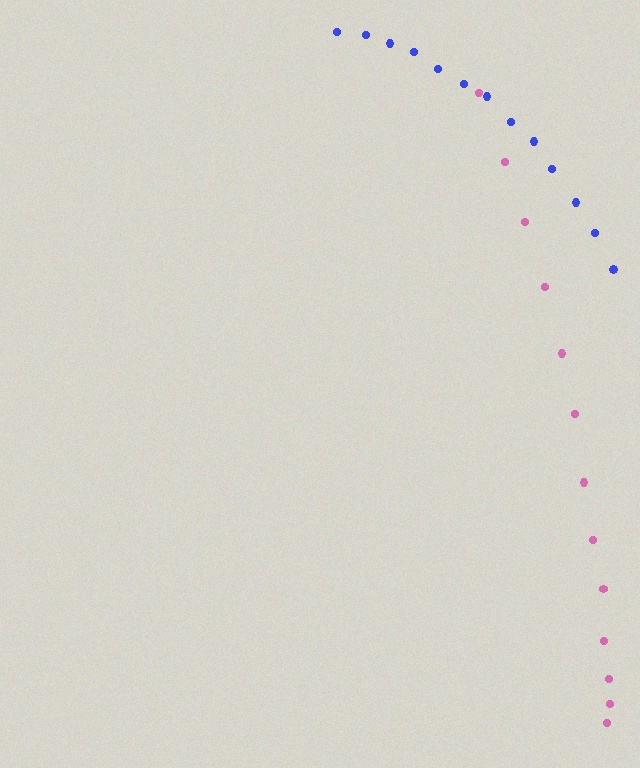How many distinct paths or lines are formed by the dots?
There are 2 distinct paths.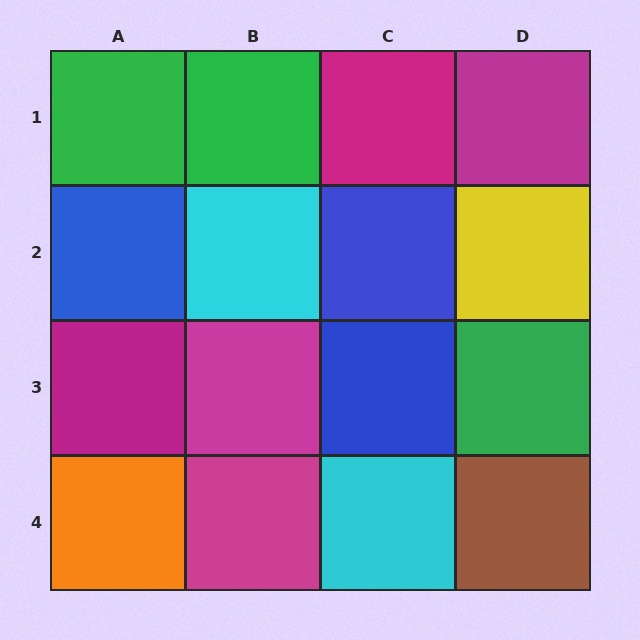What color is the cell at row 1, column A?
Green.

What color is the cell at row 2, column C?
Blue.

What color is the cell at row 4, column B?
Magenta.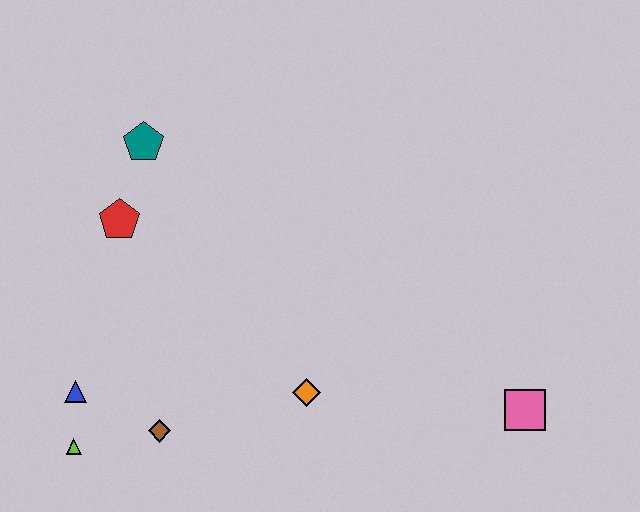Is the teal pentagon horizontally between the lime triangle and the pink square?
Yes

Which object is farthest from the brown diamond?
The pink square is farthest from the brown diamond.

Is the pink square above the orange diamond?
No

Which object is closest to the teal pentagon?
The red pentagon is closest to the teal pentagon.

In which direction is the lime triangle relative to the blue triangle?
The lime triangle is below the blue triangle.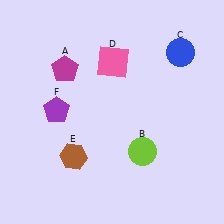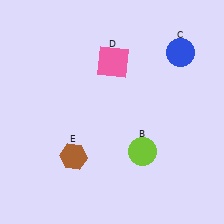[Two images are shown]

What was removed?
The purple pentagon (F), the magenta pentagon (A) were removed in Image 2.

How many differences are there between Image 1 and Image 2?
There are 2 differences between the two images.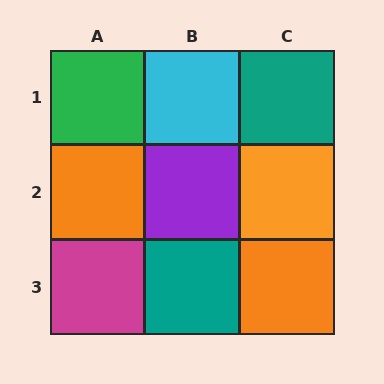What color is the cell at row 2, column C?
Orange.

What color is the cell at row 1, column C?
Teal.